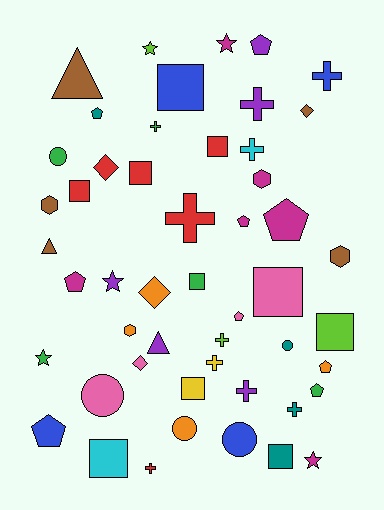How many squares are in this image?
There are 10 squares.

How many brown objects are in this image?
There are 5 brown objects.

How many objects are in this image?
There are 50 objects.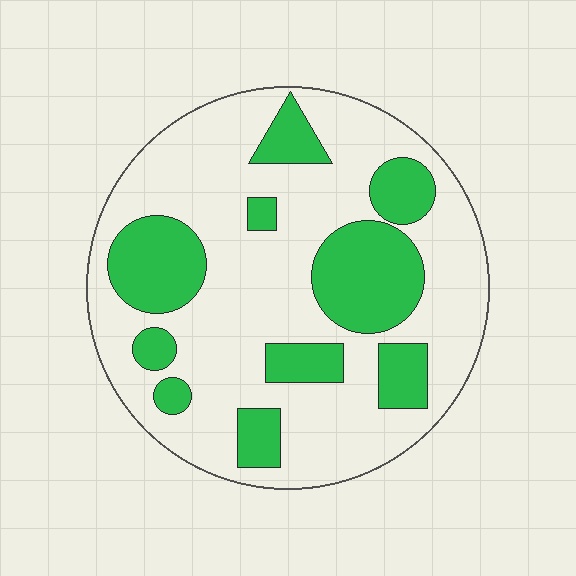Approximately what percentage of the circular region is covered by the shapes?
Approximately 30%.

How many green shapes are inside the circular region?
10.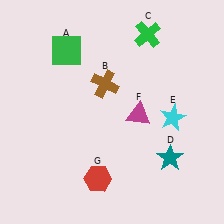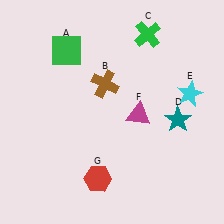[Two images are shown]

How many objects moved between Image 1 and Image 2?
2 objects moved between the two images.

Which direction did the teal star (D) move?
The teal star (D) moved up.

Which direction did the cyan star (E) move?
The cyan star (E) moved up.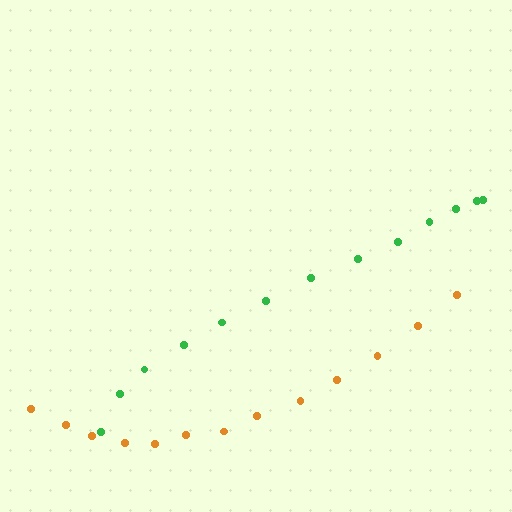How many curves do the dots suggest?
There are 2 distinct paths.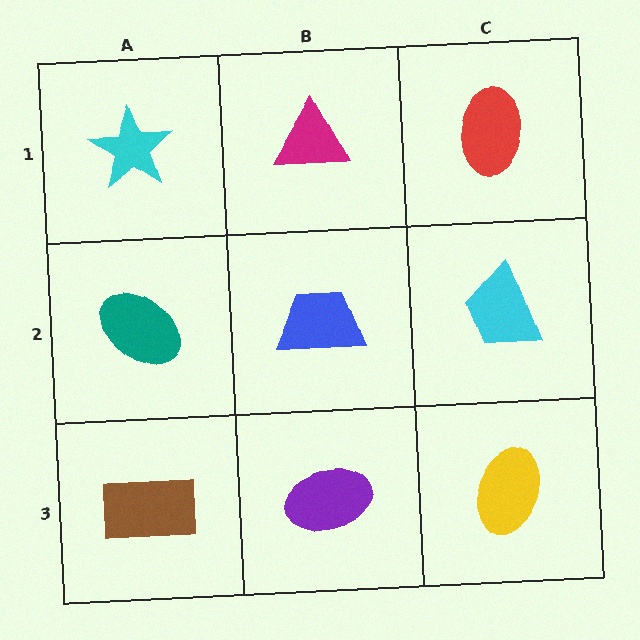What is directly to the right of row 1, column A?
A magenta triangle.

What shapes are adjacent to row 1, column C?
A cyan trapezoid (row 2, column C), a magenta triangle (row 1, column B).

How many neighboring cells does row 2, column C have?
3.